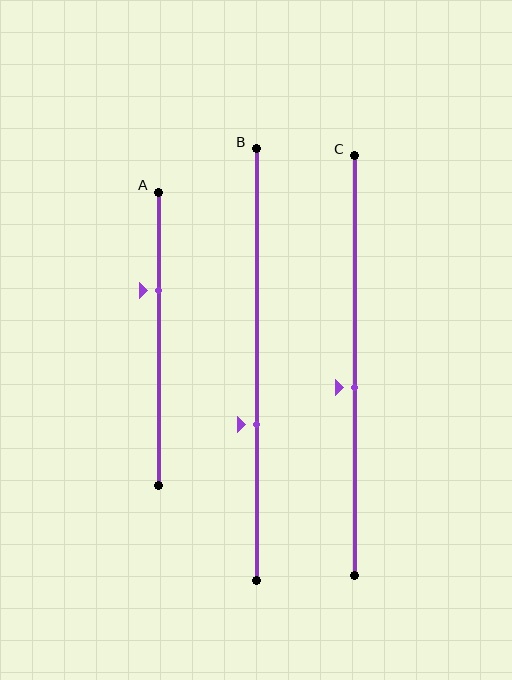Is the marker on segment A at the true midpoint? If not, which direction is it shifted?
No, the marker on segment A is shifted upward by about 16% of the segment length.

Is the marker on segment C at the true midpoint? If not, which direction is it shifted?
No, the marker on segment C is shifted downward by about 5% of the segment length.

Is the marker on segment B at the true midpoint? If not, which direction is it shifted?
No, the marker on segment B is shifted downward by about 14% of the segment length.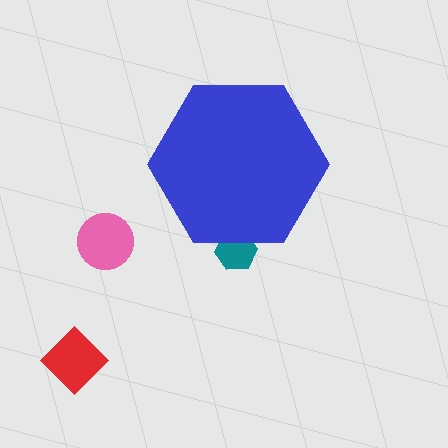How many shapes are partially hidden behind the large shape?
1 shape is partially hidden.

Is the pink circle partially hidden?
No, the pink circle is fully visible.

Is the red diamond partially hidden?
No, the red diamond is fully visible.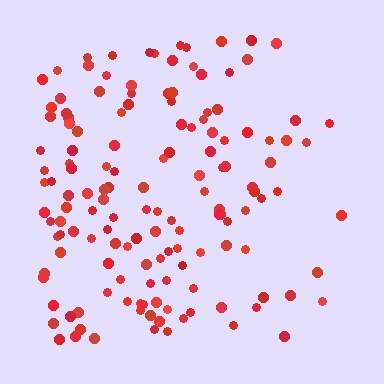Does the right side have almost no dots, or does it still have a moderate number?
Still a moderate number, just noticeably fewer than the left.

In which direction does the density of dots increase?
From right to left, with the left side densest.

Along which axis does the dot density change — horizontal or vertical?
Horizontal.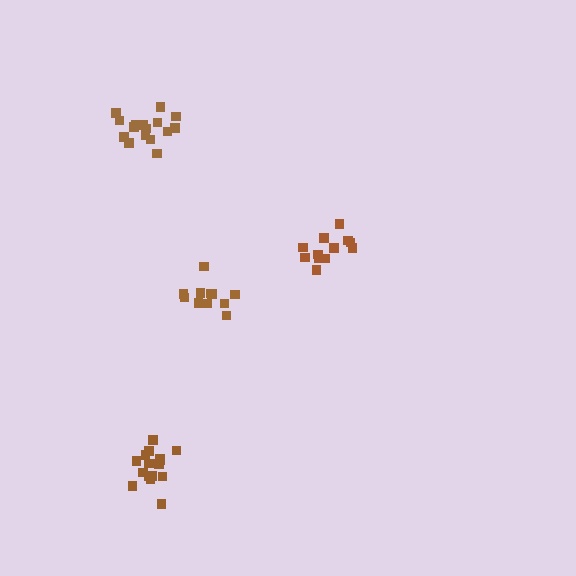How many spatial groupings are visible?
There are 4 spatial groupings.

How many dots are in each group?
Group 1: 12 dots, Group 2: 16 dots, Group 3: 16 dots, Group 4: 11 dots (55 total).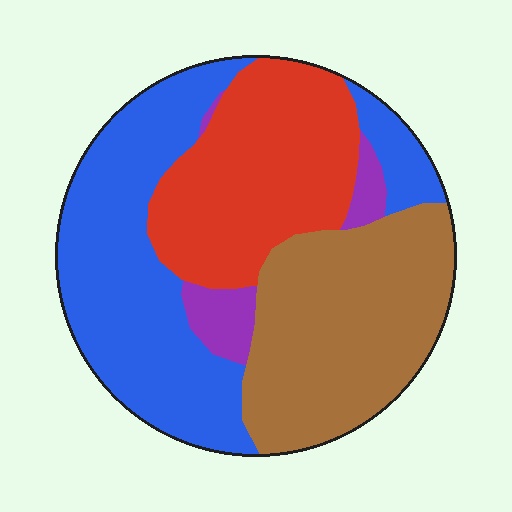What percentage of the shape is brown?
Brown takes up about one third (1/3) of the shape.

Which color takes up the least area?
Purple, at roughly 5%.